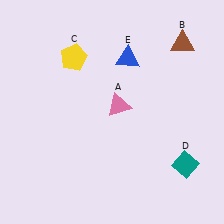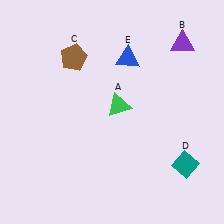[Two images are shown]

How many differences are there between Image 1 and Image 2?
There are 3 differences between the two images.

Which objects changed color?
A changed from pink to green. B changed from brown to purple. C changed from yellow to brown.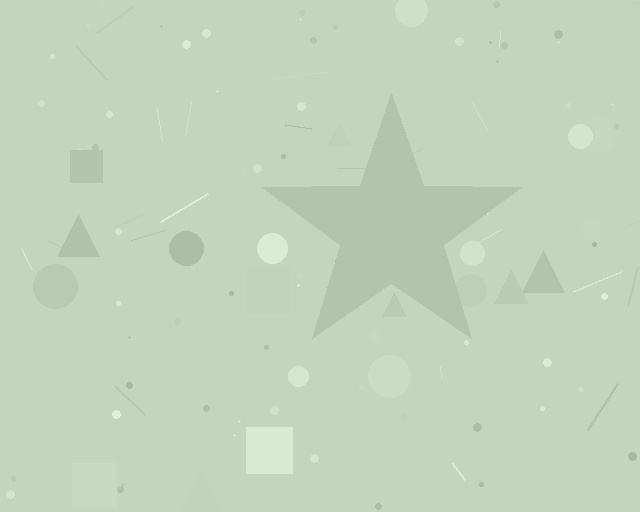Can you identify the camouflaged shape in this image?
The camouflaged shape is a star.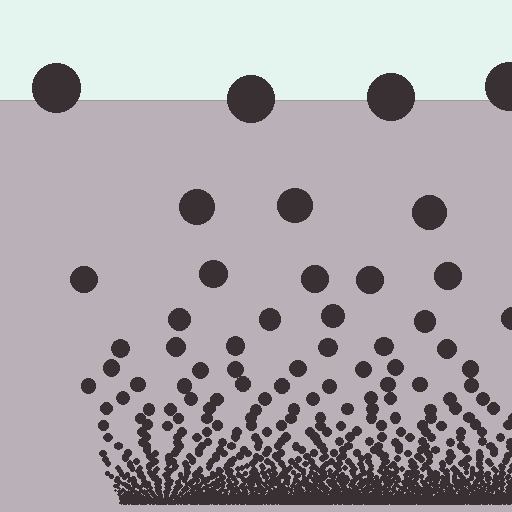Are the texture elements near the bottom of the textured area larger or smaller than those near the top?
Smaller. The gradient is inverted — elements near the bottom are smaller and denser.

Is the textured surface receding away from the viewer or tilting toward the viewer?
The surface appears to tilt toward the viewer. Texture elements get larger and sparser toward the top.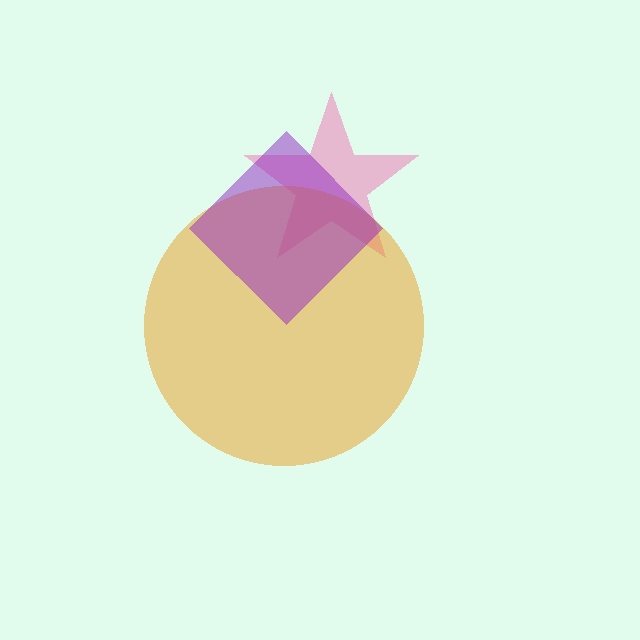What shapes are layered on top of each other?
The layered shapes are: a pink star, an orange circle, a purple diamond.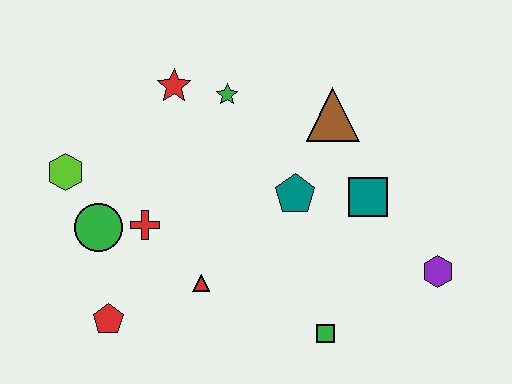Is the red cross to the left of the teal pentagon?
Yes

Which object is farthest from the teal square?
The lime hexagon is farthest from the teal square.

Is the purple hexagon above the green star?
No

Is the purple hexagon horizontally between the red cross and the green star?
No